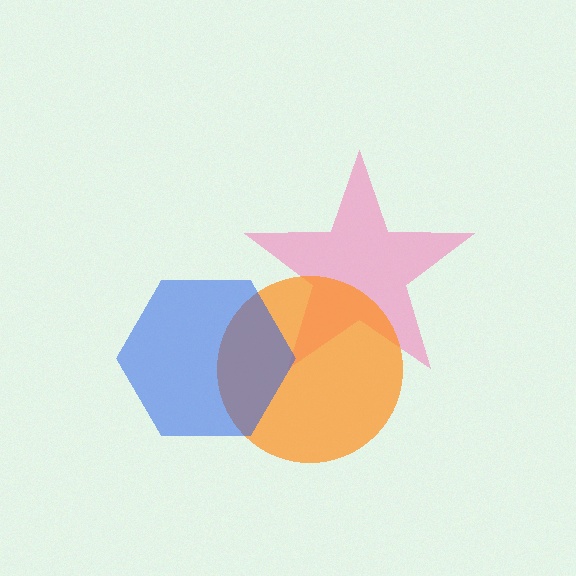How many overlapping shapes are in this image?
There are 3 overlapping shapes in the image.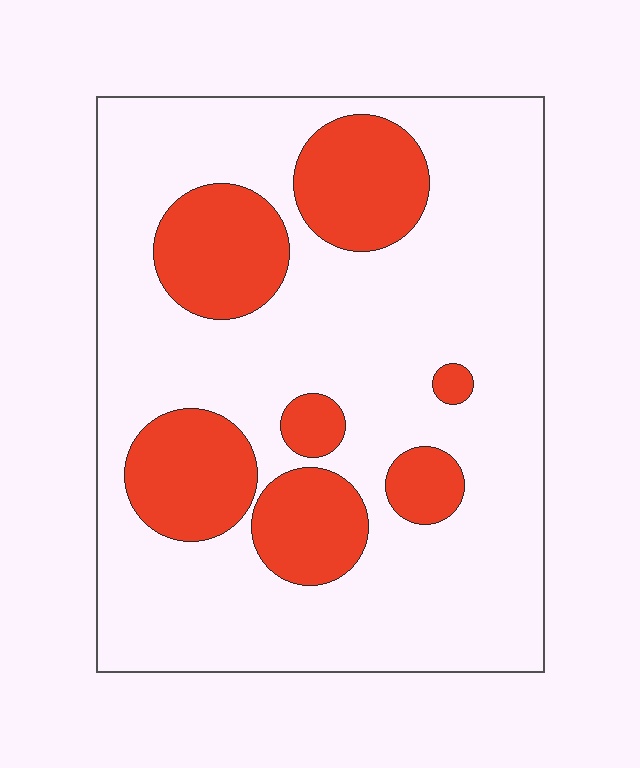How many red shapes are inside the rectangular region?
7.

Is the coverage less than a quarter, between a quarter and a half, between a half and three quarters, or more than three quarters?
Less than a quarter.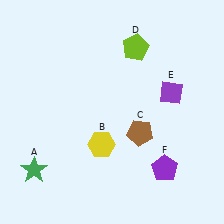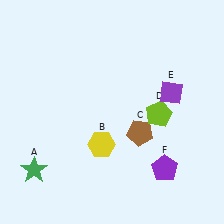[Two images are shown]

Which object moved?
The lime pentagon (D) moved down.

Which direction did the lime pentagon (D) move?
The lime pentagon (D) moved down.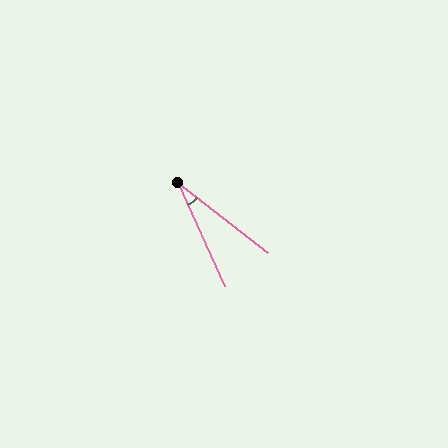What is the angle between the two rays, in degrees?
Approximately 28 degrees.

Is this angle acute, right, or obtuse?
It is acute.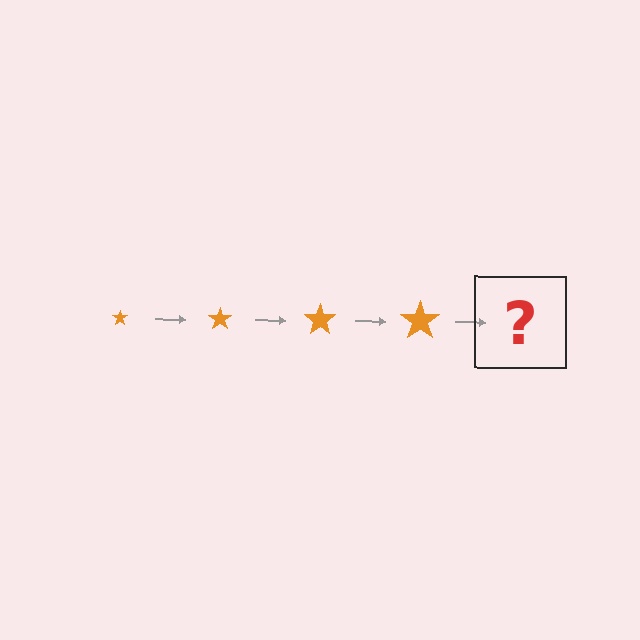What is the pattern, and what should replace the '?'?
The pattern is that the star gets progressively larger each step. The '?' should be an orange star, larger than the previous one.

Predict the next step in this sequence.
The next step is an orange star, larger than the previous one.